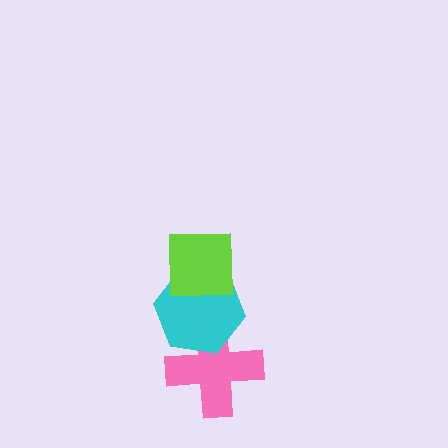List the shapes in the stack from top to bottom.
From top to bottom: the lime square, the cyan hexagon, the pink cross.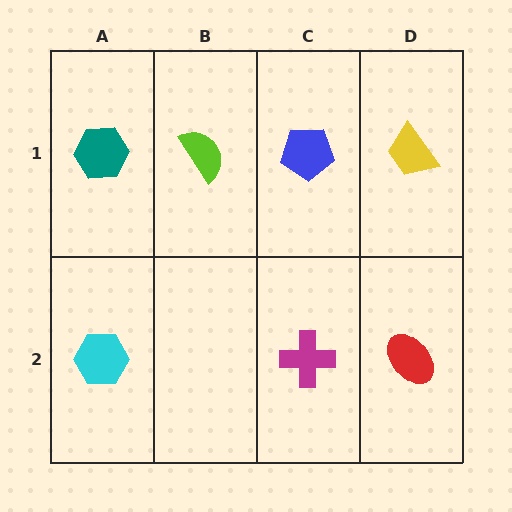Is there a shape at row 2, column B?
No, that cell is empty.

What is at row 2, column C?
A magenta cross.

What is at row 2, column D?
A red ellipse.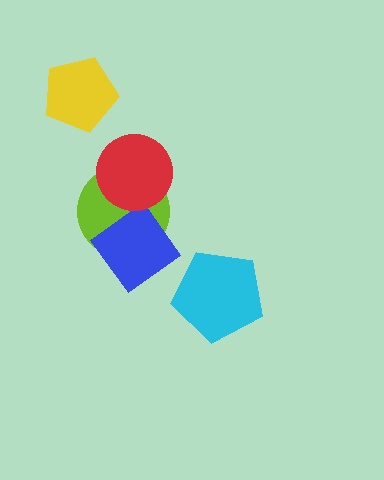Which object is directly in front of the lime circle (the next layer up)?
The blue diamond is directly in front of the lime circle.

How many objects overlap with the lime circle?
2 objects overlap with the lime circle.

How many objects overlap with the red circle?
1 object overlaps with the red circle.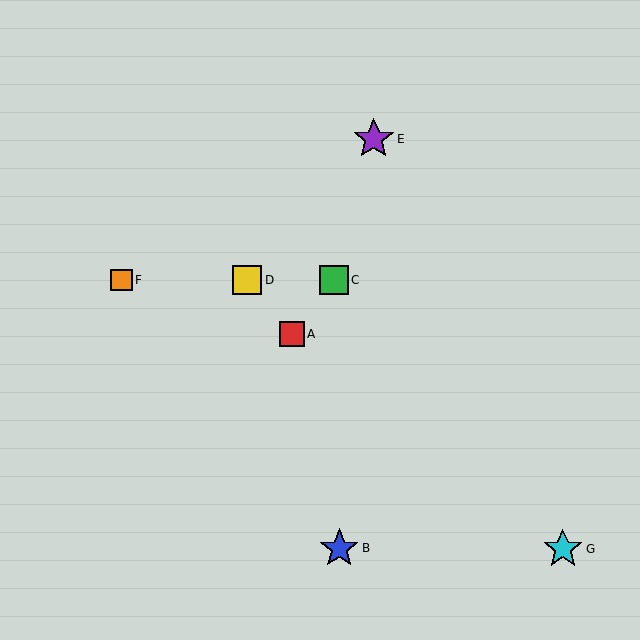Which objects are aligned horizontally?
Objects C, D, F are aligned horizontally.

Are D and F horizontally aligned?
Yes, both are at y≈280.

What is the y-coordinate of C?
Object C is at y≈280.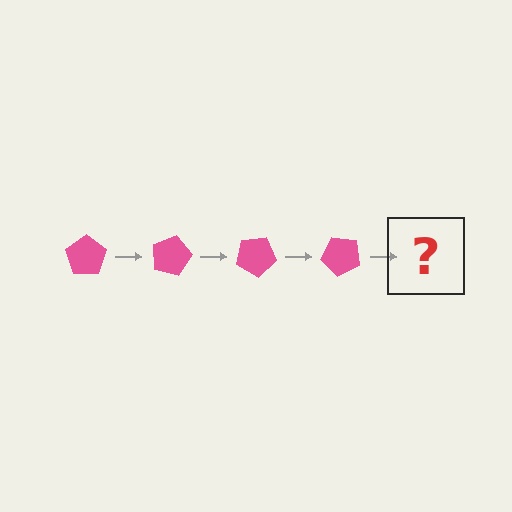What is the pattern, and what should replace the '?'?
The pattern is that the pentagon rotates 15 degrees each step. The '?' should be a pink pentagon rotated 60 degrees.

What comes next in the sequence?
The next element should be a pink pentagon rotated 60 degrees.